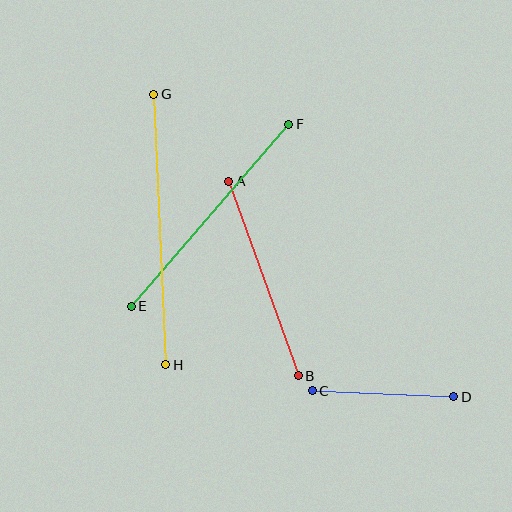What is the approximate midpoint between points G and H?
The midpoint is at approximately (160, 229) pixels.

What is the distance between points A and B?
The distance is approximately 207 pixels.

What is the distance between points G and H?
The distance is approximately 271 pixels.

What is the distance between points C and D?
The distance is approximately 142 pixels.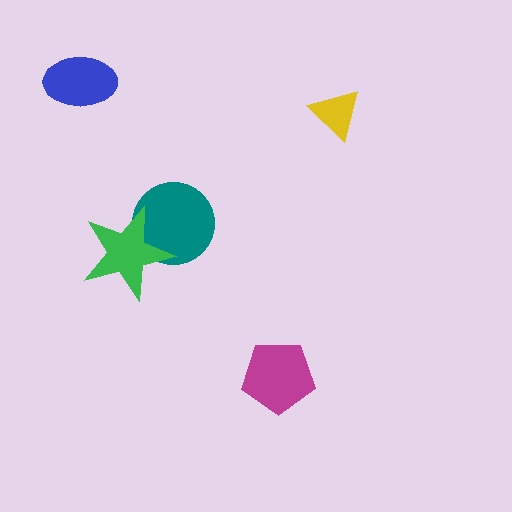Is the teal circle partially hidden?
Yes, it is partially covered by another shape.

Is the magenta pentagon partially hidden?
No, no other shape covers it.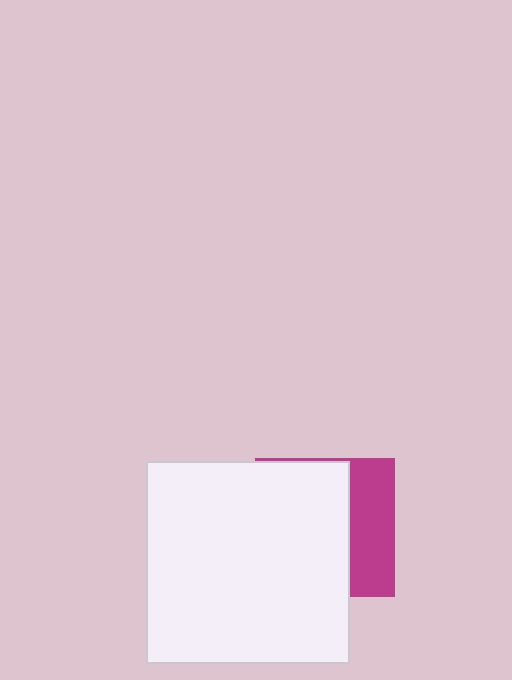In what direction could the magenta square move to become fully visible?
The magenta square could move right. That would shift it out from behind the white square entirely.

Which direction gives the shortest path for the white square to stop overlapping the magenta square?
Moving left gives the shortest separation.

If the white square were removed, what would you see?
You would see the complete magenta square.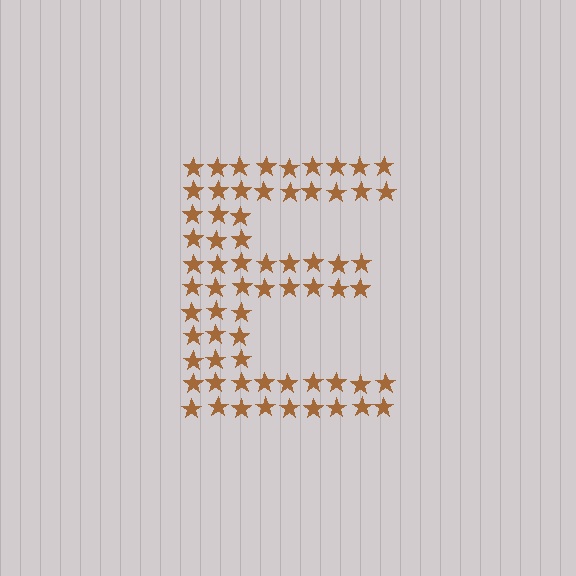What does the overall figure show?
The overall figure shows the letter E.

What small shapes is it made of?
It is made of small stars.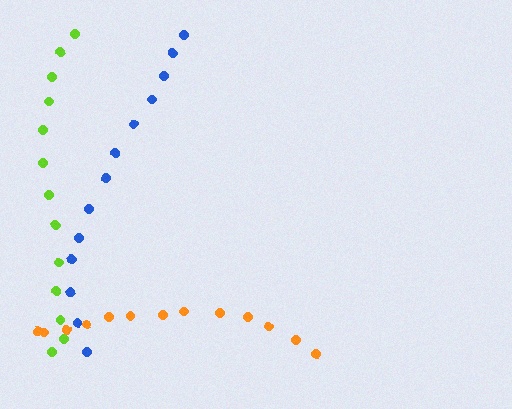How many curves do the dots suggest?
There are 3 distinct paths.